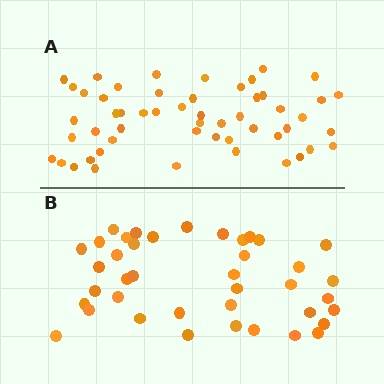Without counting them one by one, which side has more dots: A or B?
Region A (the top region) has more dots.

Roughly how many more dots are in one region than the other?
Region A has approximately 15 more dots than region B.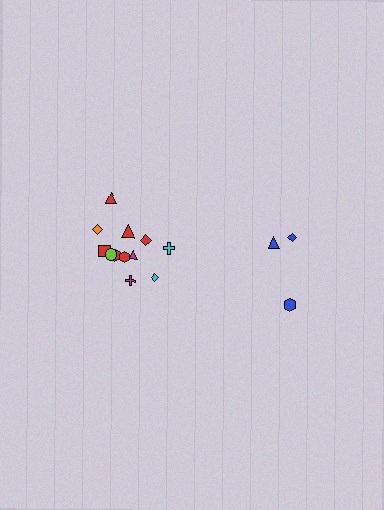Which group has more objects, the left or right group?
The left group.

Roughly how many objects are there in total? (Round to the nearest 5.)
Roughly 15 objects in total.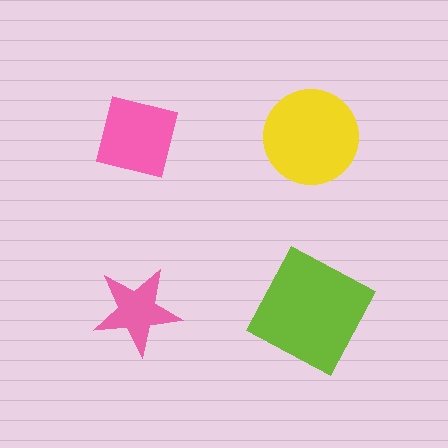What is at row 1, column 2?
A yellow circle.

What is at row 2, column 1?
A pink star.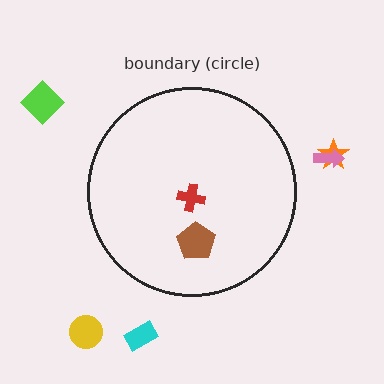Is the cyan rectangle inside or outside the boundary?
Outside.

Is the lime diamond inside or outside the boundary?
Outside.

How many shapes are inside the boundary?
2 inside, 5 outside.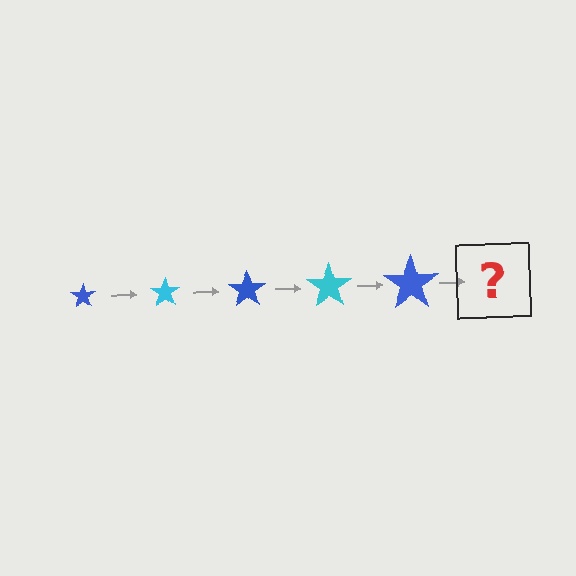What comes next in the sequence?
The next element should be a cyan star, larger than the previous one.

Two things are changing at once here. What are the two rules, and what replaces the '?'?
The two rules are that the star grows larger each step and the color cycles through blue and cyan. The '?' should be a cyan star, larger than the previous one.